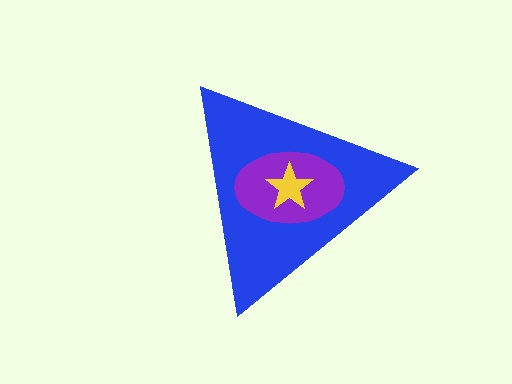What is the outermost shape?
The blue triangle.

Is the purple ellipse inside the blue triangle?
Yes.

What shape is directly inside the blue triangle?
The purple ellipse.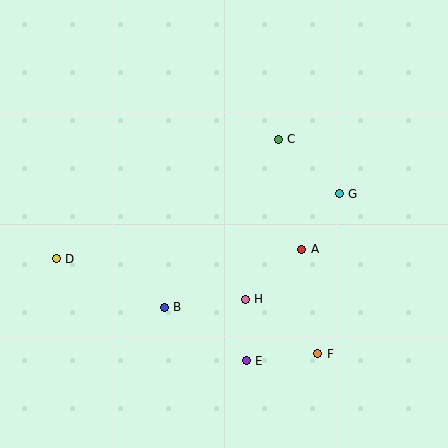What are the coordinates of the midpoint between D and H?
The midpoint between D and H is at (151, 279).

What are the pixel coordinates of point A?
Point A is at (302, 249).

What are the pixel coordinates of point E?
Point E is at (246, 361).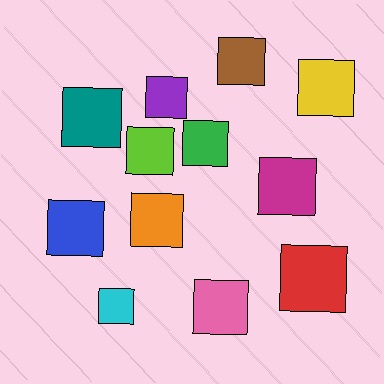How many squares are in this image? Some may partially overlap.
There are 12 squares.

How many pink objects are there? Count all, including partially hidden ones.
There is 1 pink object.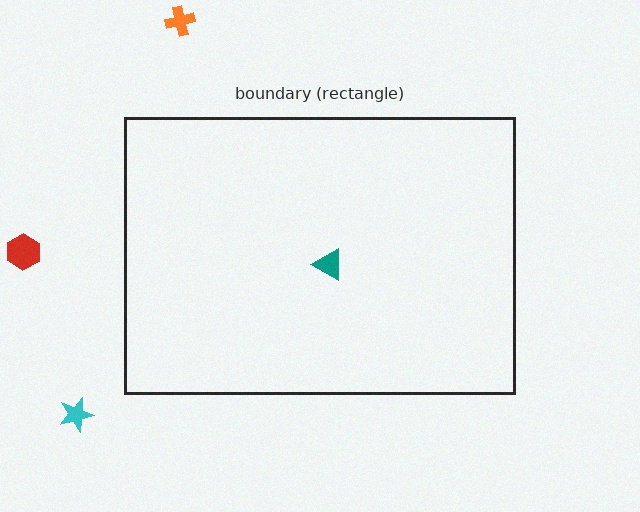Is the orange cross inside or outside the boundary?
Outside.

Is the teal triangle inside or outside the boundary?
Inside.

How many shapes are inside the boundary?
1 inside, 3 outside.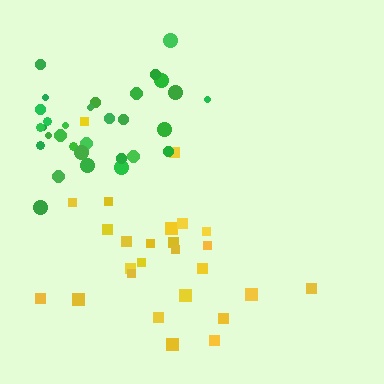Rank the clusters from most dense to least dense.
green, yellow.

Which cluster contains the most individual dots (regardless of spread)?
Green (31).